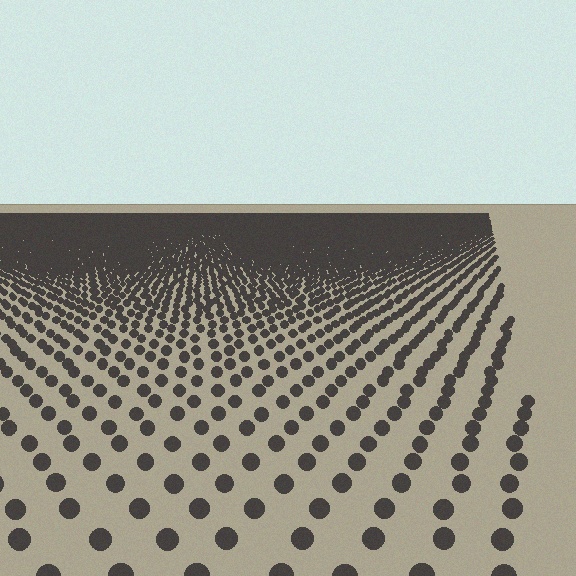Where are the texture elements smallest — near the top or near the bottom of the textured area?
Near the top.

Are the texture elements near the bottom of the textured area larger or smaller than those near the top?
Larger. Near the bottom, elements are closer to the viewer and appear at a bigger on-screen size.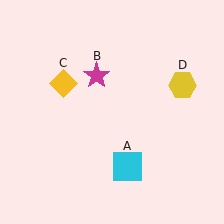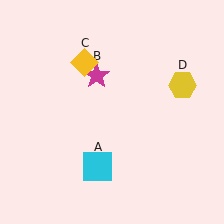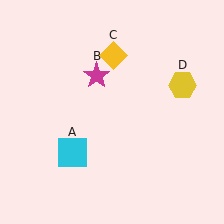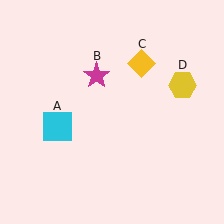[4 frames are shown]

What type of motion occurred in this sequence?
The cyan square (object A), yellow diamond (object C) rotated clockwise around the center of the scene.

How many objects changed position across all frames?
2 objects changed position: cyan square (object A), yellow diamond (object C).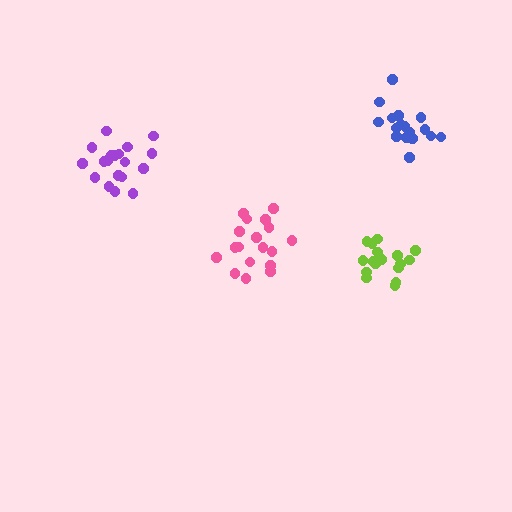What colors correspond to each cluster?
The clusters are colored: lime, pink, purple, blue.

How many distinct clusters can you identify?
There are 4 distinct clusters.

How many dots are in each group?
Group 1: 17 dots, Group 2: 18 dots, Group 3: 19 dots, Group 4: 17 dots (71 total).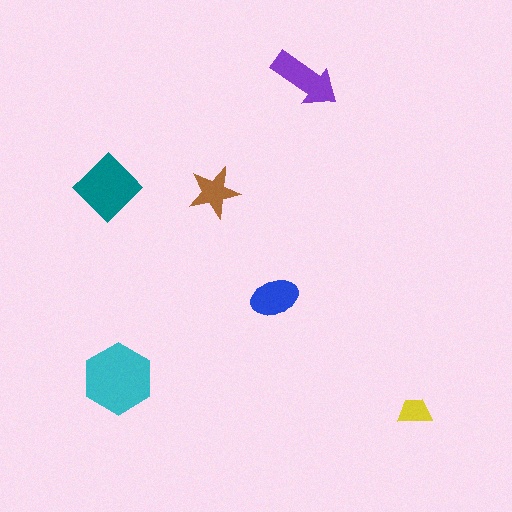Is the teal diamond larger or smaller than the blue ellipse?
Larger.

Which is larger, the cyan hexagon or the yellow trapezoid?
The cyan hexagon.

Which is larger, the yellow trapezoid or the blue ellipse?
The blue ellipse.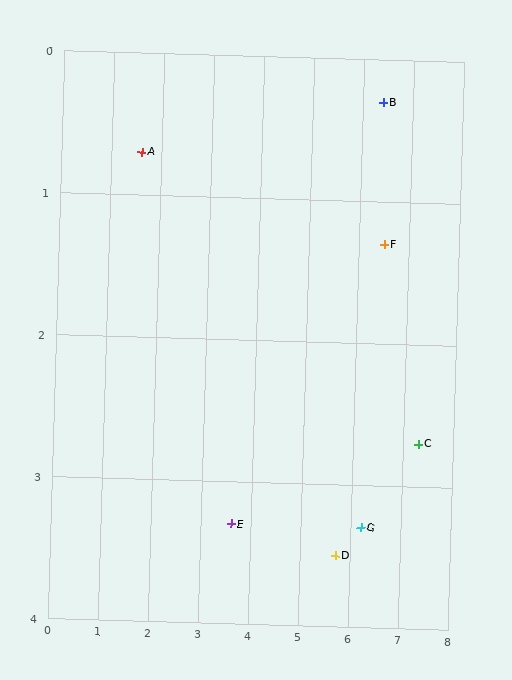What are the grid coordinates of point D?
Point D is at approximately (5.7, 3.5).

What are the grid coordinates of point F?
Point F is at approximately (6.5, 1.3).